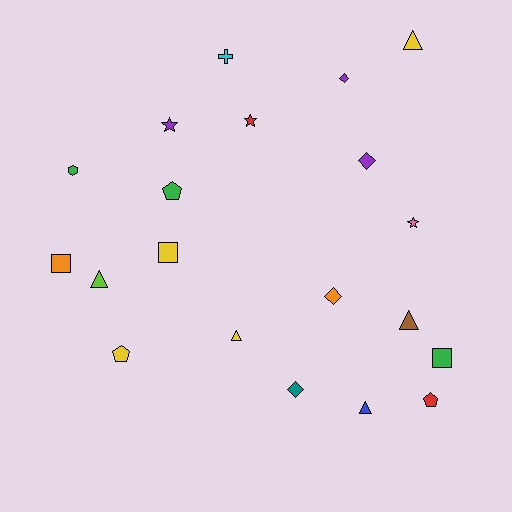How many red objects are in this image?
There are 2 red objects.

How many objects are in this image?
There are 20 objects.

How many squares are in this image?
There are 3 squares.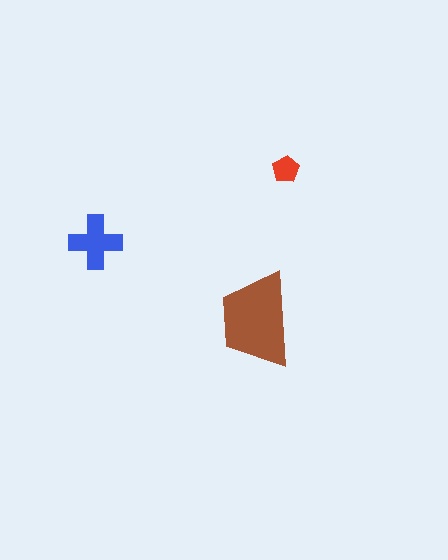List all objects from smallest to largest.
The red pentagon, the blue cross, the brown trapezoid.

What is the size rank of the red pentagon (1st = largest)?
3rd.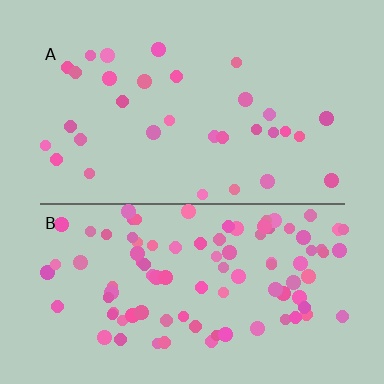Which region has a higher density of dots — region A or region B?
B (the bottom).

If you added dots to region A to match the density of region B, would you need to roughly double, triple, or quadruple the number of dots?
Approximately triple.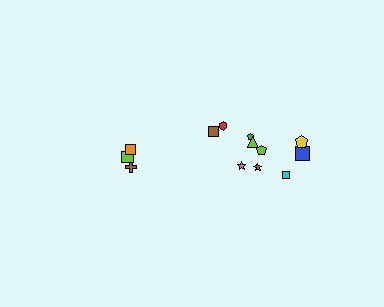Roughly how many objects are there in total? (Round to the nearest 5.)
Roughly 15 objects in total.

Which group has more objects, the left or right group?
The right group.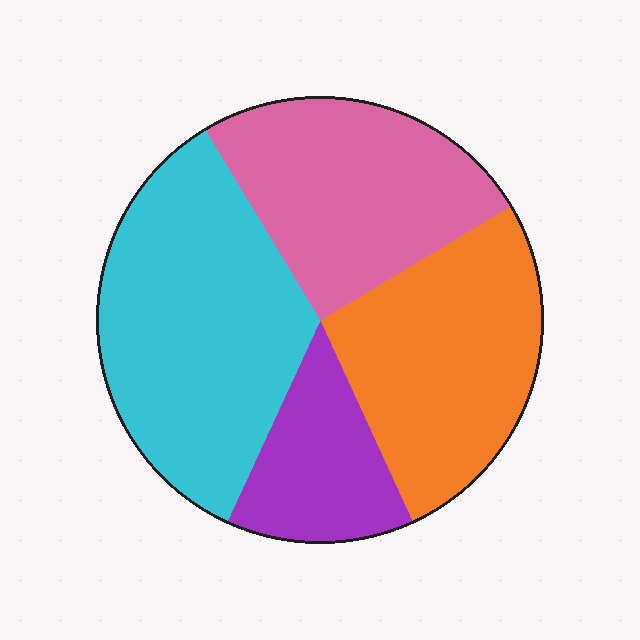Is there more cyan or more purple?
Cyan.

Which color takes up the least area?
Purple, at roughly 15%.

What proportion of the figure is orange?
Orange covers roughly 25% of the figure.